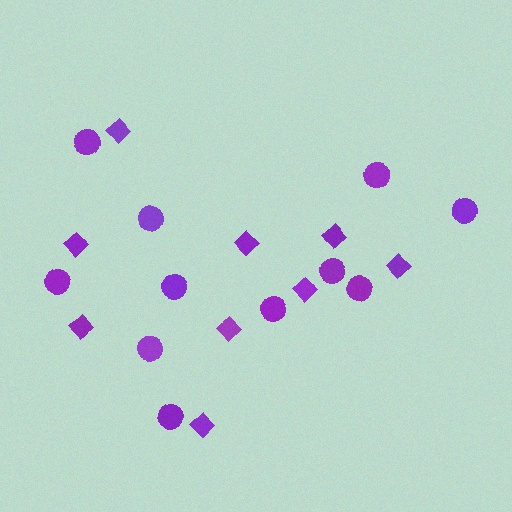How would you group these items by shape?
There are 2 groups: one group of circles (11) and one group of diamonds (9).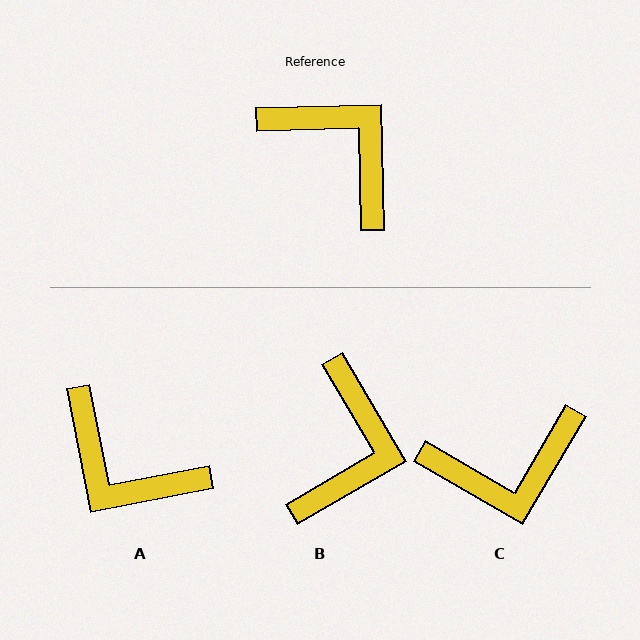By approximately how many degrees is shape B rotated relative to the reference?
Approximately 61 degrees clockwise.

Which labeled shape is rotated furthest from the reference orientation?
A, about 171 degrees away.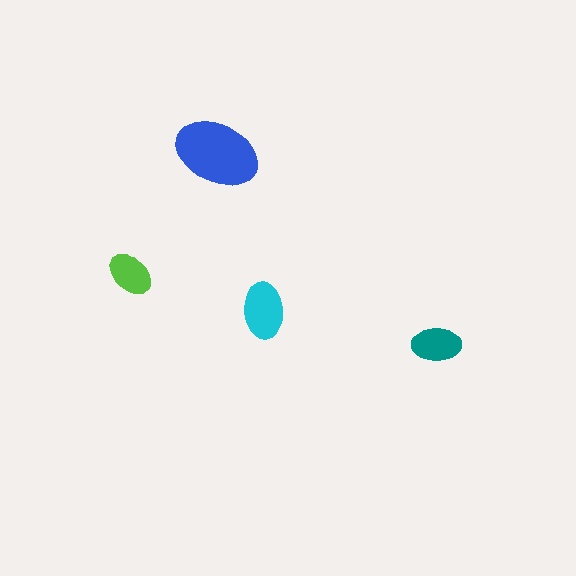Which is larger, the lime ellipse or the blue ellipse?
The blue one.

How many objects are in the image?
There are 4 objects in the image.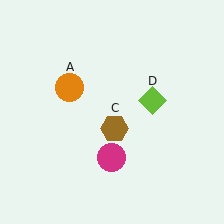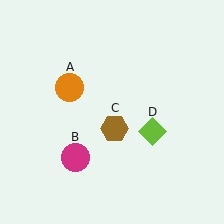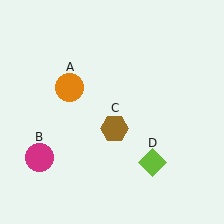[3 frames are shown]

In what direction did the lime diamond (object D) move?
The lime diamond (object D) moved down.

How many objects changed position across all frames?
2 objects changed position: magenta circle (object B), lime diamond (object D).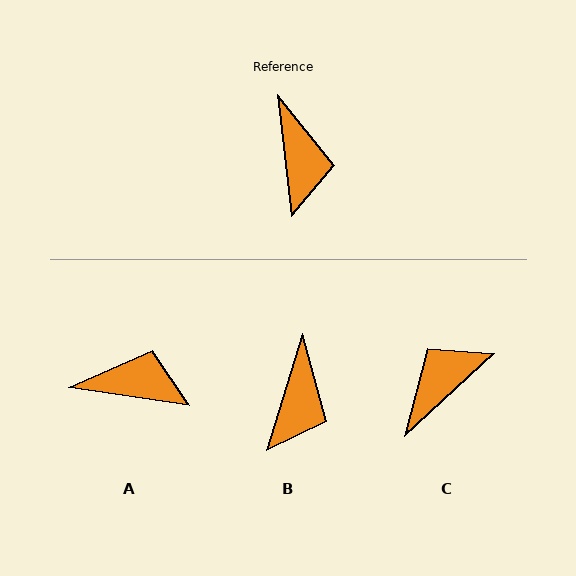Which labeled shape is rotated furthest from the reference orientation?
C, about 126 degrees away.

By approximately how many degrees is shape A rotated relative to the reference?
Approximately 75 degrees counter-clockwise.